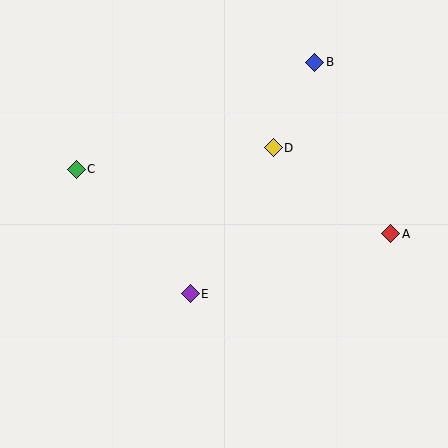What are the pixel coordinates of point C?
Point C is at (76, 169).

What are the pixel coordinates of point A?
Point A is at (391, 234).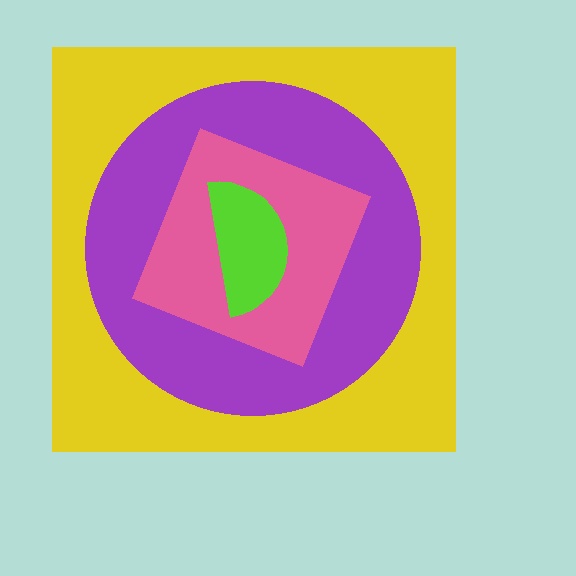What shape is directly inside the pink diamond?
The lime semicircle.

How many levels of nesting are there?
4.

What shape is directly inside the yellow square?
The purple circle.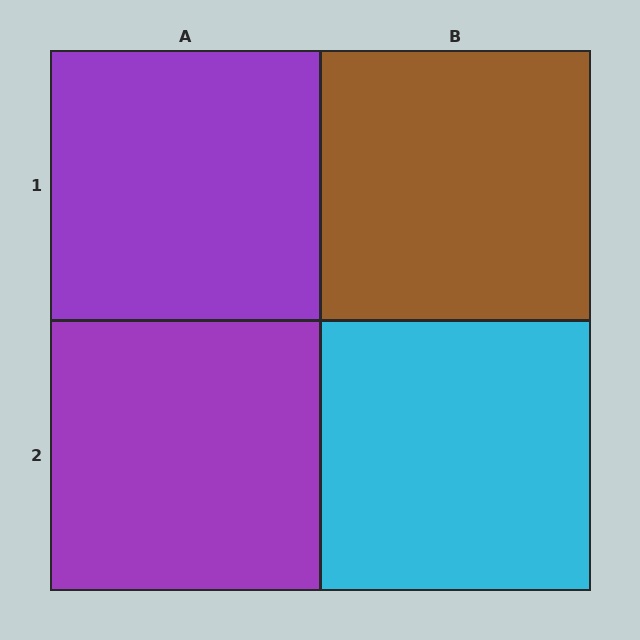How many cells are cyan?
1 cell is cyan.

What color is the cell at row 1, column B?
Brown.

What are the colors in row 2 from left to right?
Purple, cyan.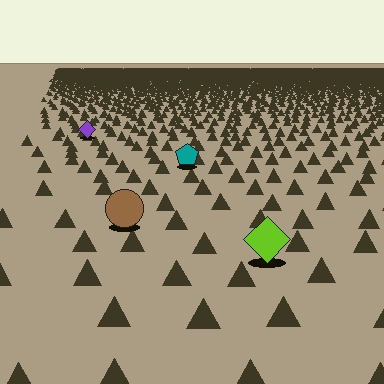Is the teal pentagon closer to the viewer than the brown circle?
No. The brown circle is closer — you can tell from the texture gradient: the ground texture is coarser near it.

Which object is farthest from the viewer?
The purple diamond is farthest from the viewer. It appears smaller and the ground texture around it is denser.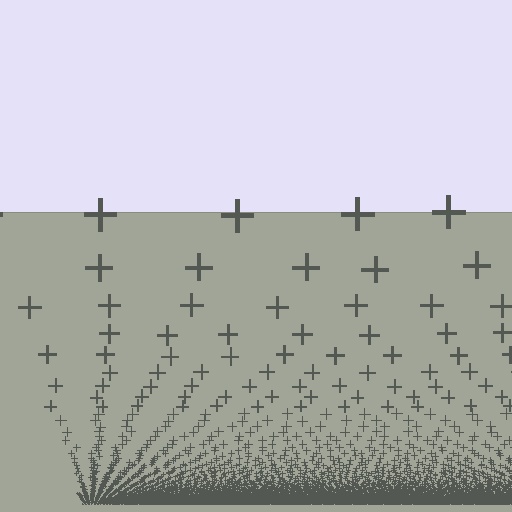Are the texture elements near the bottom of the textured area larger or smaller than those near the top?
Smaller. The gradient is inverted — elements near the bottom are smaller and denser.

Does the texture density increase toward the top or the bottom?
Density increases toward the bottom.